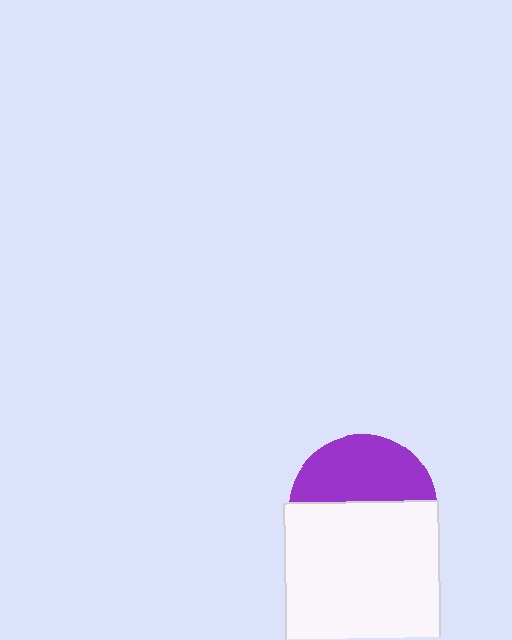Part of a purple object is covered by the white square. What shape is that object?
It is a circle.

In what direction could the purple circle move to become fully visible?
The purple circle could move up. That would shift it out from behind the white square entirely.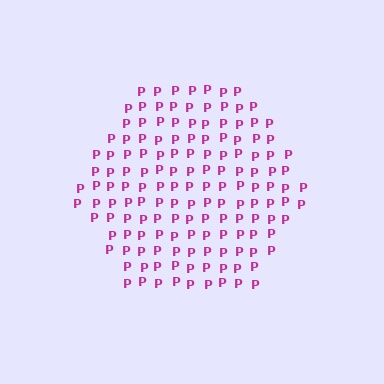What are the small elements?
The small elements are letter P's.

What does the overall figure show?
The overall figure shows a hexagon.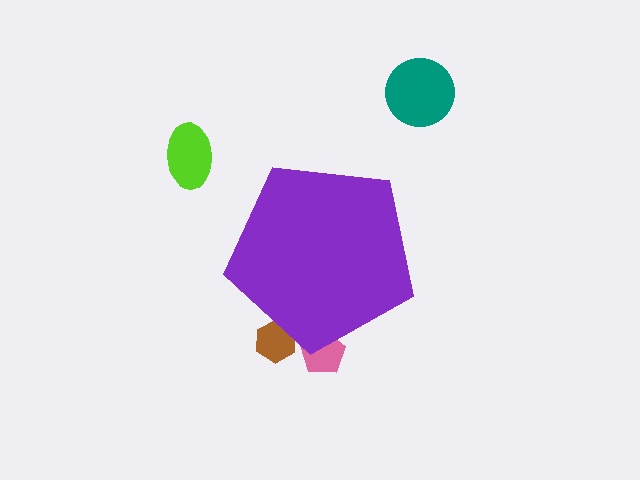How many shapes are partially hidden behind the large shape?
2 shapes are partially hidden.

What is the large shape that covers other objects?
A purple pentagon.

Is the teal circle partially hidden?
No, the teal circle is fully visible.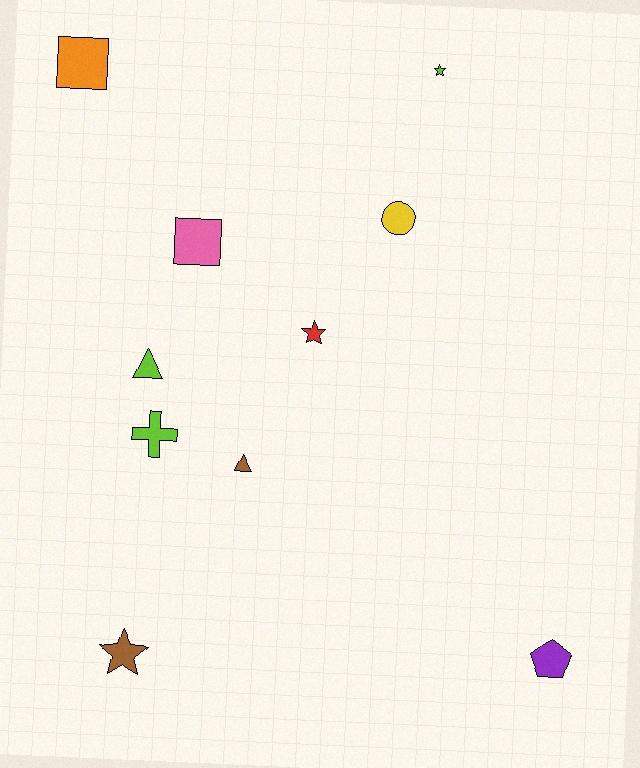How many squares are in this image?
There are 2 squares.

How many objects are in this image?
There are 10 objects.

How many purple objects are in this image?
There is 1 purple object.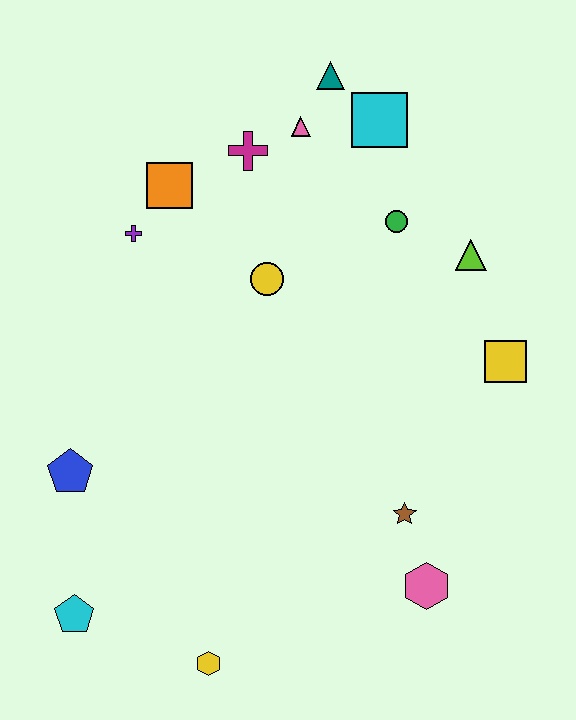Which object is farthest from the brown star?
The teal triangle is farthest from the brown star.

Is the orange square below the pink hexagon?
No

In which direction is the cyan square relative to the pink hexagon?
The cyan square is above the pink hexagon.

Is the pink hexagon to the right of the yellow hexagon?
Yes